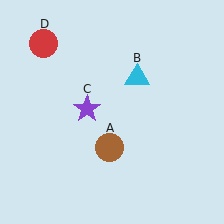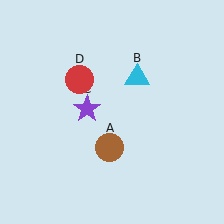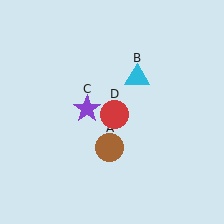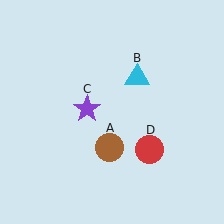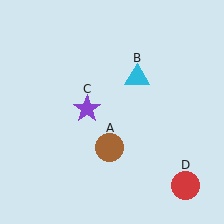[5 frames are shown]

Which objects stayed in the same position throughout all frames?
Brown circle (object A) and cyan triangle (object B) and purple star (object C) remained stationary.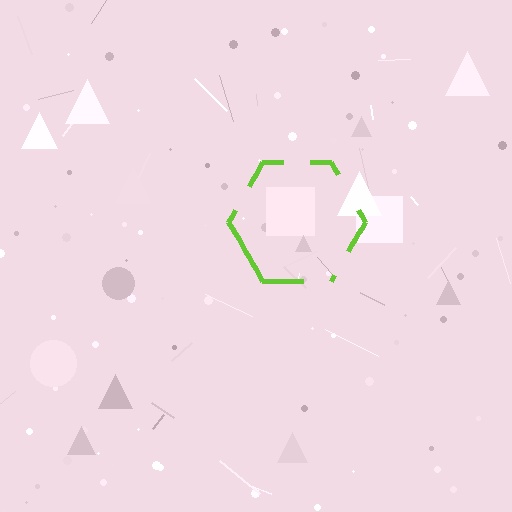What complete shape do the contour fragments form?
The contour fragments form a hexagon.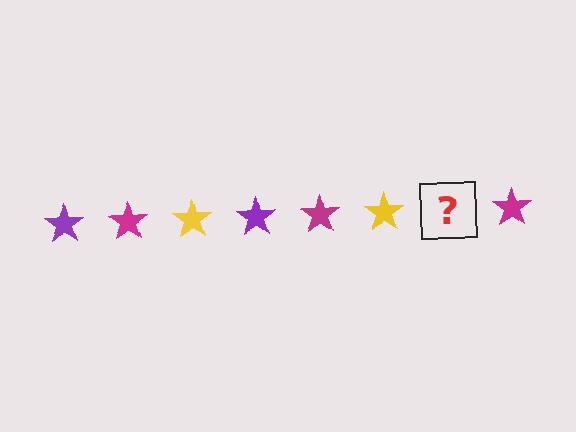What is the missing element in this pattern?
The missing element is a purple star.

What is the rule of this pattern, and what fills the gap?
The rule is that the pattern cycles through purple, magenta, yellow stars. The gap should be filled with a purple star.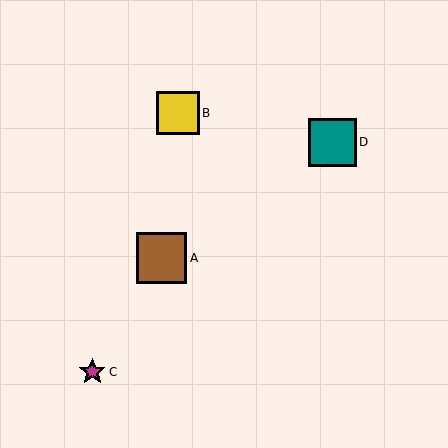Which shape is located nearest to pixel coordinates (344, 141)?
The teal square (labeled D) at (332, 142) is nearest to that location.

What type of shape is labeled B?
Shape B is a yellow square.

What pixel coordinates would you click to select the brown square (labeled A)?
Click at (161, 258) to select the brown square A.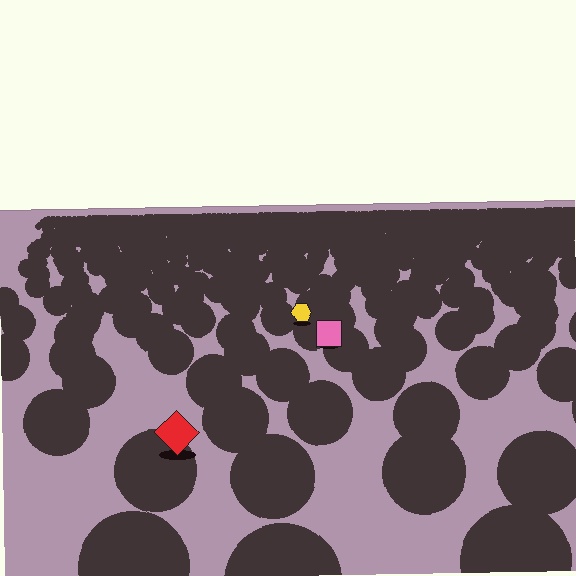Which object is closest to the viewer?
The red diamond is closest. The texture marks near it are larger and more spread out.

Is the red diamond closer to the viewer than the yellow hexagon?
Yes. The red diamond is closer — you can tell from the texture gradient: the ground texture is coarser near it.